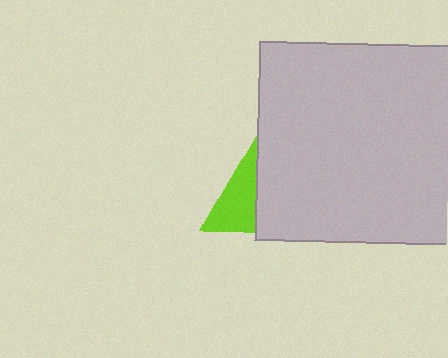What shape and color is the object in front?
The object in front is a light gray square.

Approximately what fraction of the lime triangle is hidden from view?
Roughly 57% of the lime triangle is hidden behind the light gray square.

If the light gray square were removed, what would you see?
You would see the complete lime triangle.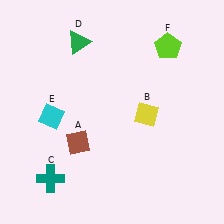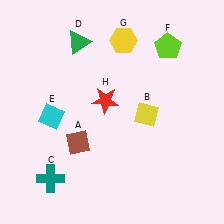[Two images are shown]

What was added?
A yellow hexagon (G), a red star (H) were added in Image 2.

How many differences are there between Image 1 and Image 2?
There are 2 differences between the two images.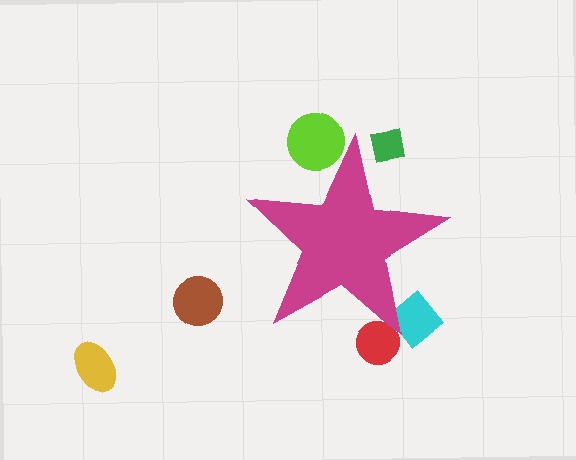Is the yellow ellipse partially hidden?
No, the yellow ellipse is fully visible.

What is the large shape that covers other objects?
A magenta star.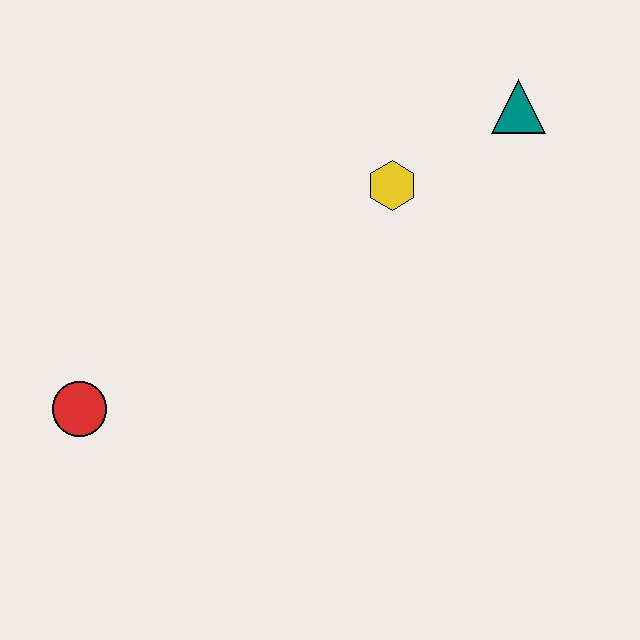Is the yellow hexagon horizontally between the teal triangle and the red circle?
Yes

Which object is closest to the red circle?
The yellow hexagon is closest to the red circle.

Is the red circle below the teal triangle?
Yes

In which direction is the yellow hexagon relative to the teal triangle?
The yellow hexagon is to the left of the teal triangle.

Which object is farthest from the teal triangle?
The red circle is farthest from the teal triangle.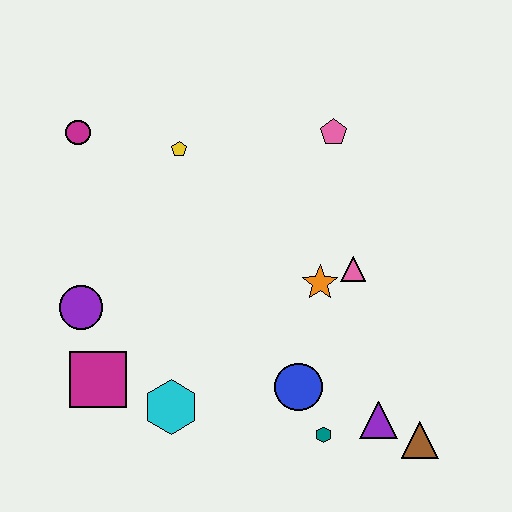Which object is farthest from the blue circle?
The magenta circle is farthest from the blue circle.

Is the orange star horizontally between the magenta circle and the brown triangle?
Yes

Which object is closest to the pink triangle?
The orange star is closest to the pink triangle.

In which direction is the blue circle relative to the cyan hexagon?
The blue circle is to the right of the cyan hexagon.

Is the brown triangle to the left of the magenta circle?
No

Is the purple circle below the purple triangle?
No